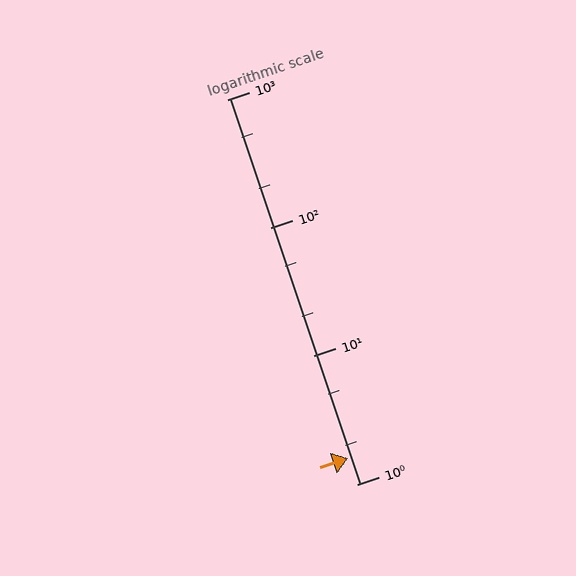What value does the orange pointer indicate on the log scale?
The pointer indicates approximately 1.6.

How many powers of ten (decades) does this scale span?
The scale spans 3 decades, from 1 to 1000.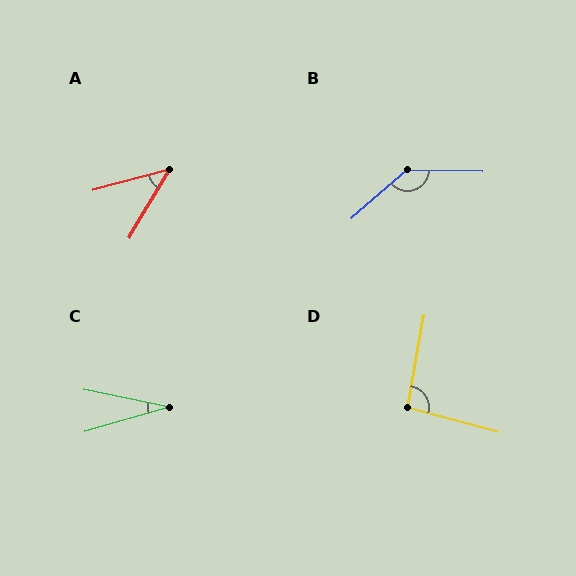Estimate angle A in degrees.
Approximately 45 degrees.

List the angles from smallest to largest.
C (28°), A (45°), D (95°), B (138°).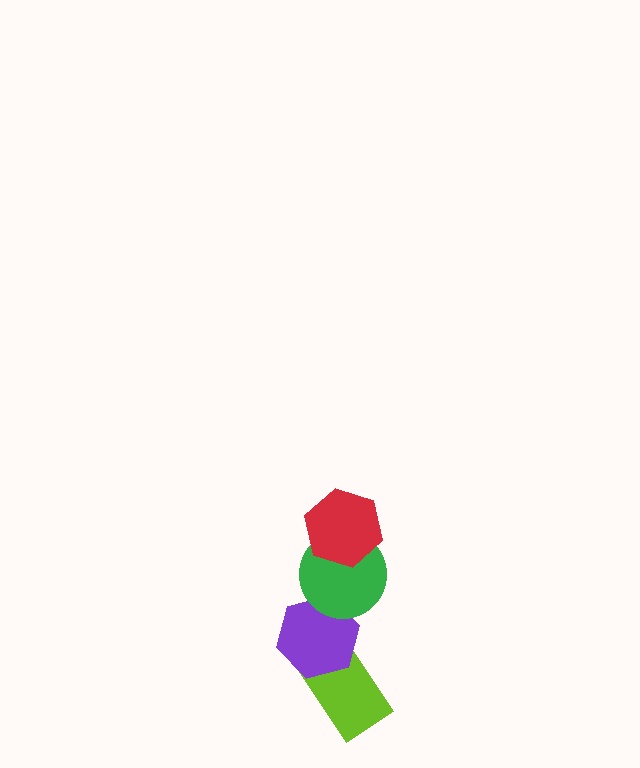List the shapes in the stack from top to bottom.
From top to bottom: the red hexagon, the green circle, the purple hexagon, the lime rectangle.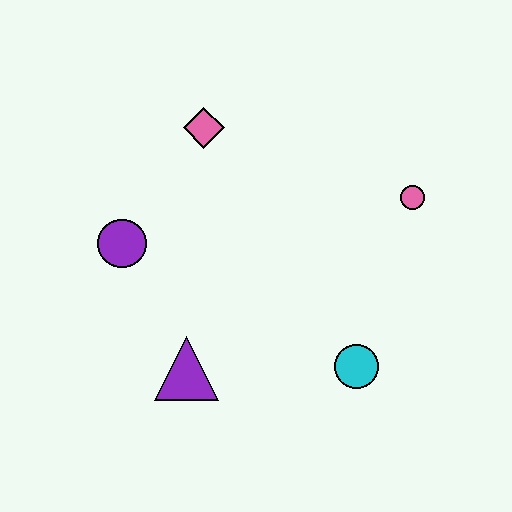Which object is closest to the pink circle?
The cyan circle is closest to the pink circle.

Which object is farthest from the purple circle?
The pink circle is farthest from the purple circle.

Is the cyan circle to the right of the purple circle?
Yes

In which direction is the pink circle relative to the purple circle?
The pink circle is to the right of the purple circle.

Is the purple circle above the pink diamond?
No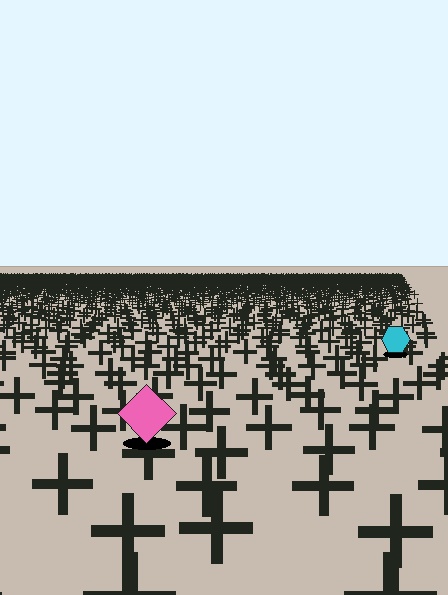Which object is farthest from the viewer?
The cyan hexagon is farthest from the viewer. It appears smaller and the ground texture around it is denser.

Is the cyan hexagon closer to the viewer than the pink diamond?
No. The pink diamond is closer — you can tell from the texture gradient: the ground texture is coarser near it.